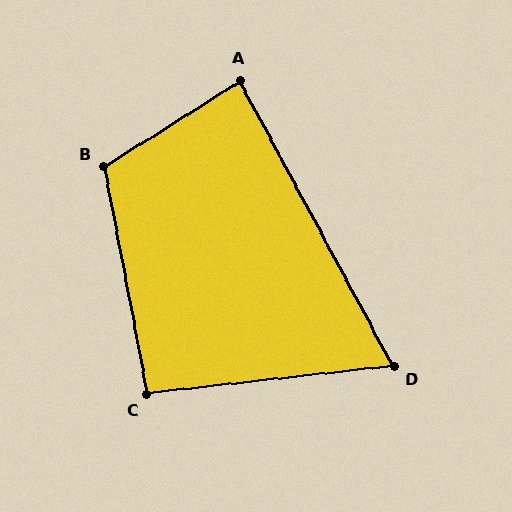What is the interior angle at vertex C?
Approximately 94 degrees (approximately right).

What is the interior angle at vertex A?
Approximately 86 degrees (approximately right).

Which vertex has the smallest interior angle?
D, at approximately 68 degrees.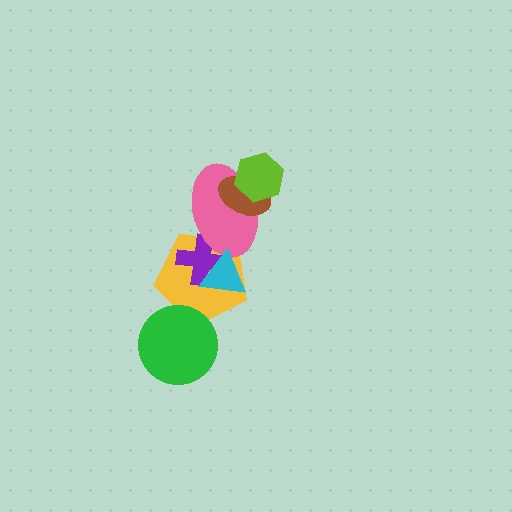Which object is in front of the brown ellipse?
The lime hexagon is in front of the brown ellipse.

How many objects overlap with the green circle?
1 object overlaps with the green circle.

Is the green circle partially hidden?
No, no other shape covers it.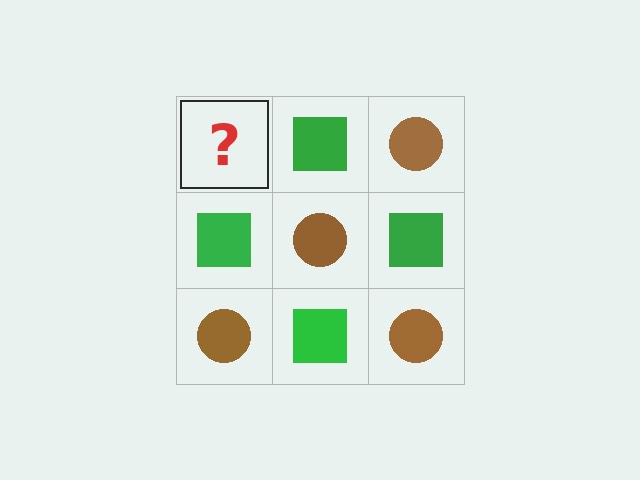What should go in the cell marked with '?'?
The missing cell should contain a brown circle.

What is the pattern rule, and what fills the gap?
The rule is that it alternates brown circle and green square in a checkerboard pattern. The gap should be filled with a brown circle.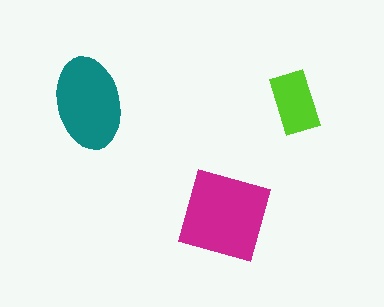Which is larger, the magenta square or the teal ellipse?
The magenta square.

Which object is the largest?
The magenta square.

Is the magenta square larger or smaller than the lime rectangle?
Larger.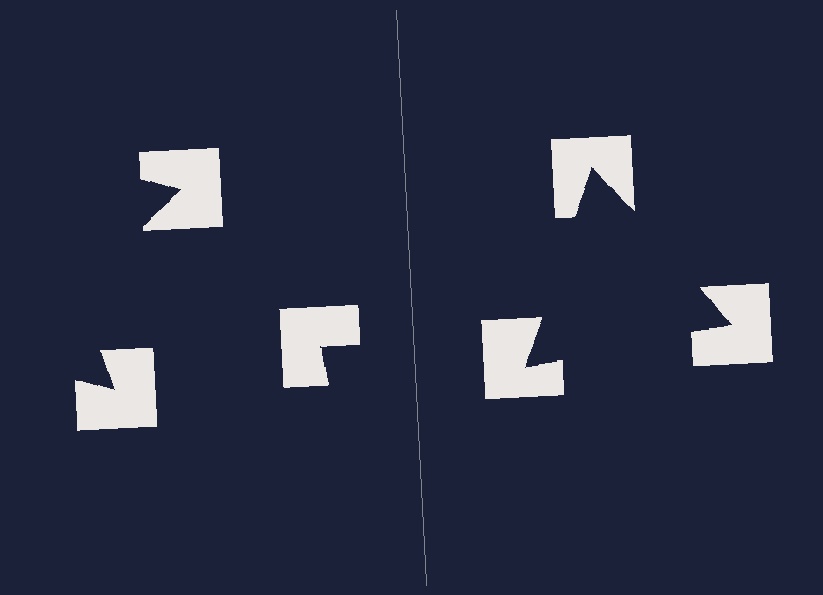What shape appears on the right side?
An illusory triangle.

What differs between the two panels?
The notched squares are positioned identically on both sides; only the wedge orientations differ. On the right they align to a triangle; on the left they are misaligned.